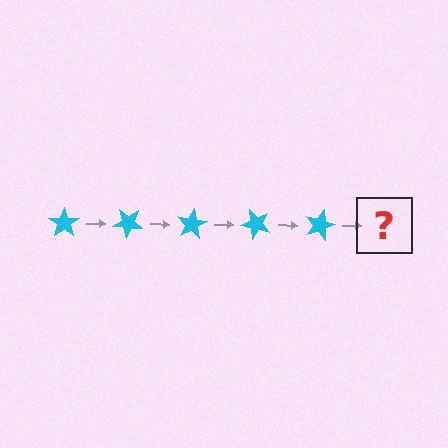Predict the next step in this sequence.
The next step is a cyan star rotated 200 degrees.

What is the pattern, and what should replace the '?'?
The pattern is that the star rotates 40 degrees each step. The '?' should be a cyan star rotated 200 degrees.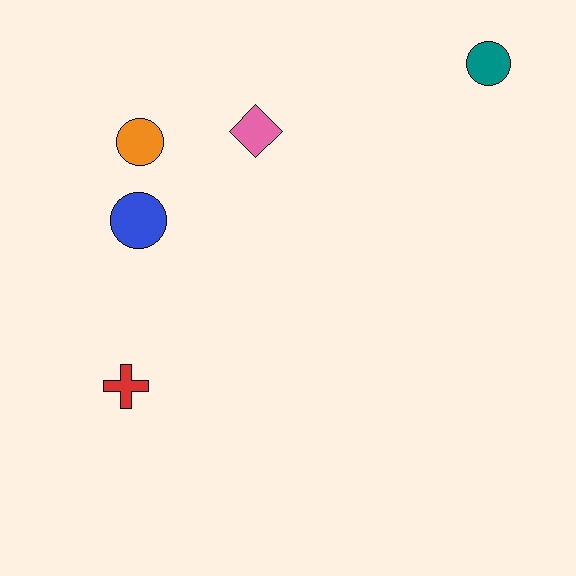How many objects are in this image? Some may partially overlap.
There are 5 objects.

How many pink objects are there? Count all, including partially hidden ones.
There is 1 pink object.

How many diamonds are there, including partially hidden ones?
There is 1 diamond.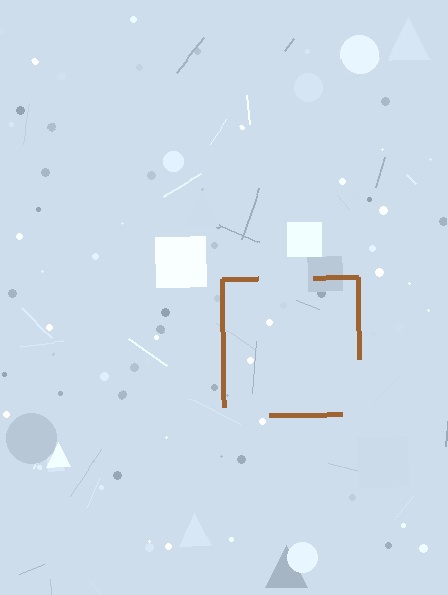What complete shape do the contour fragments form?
The contour fragments form a square.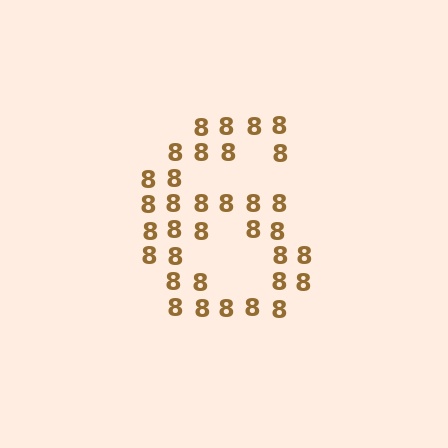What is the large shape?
The large shape is the digit 6.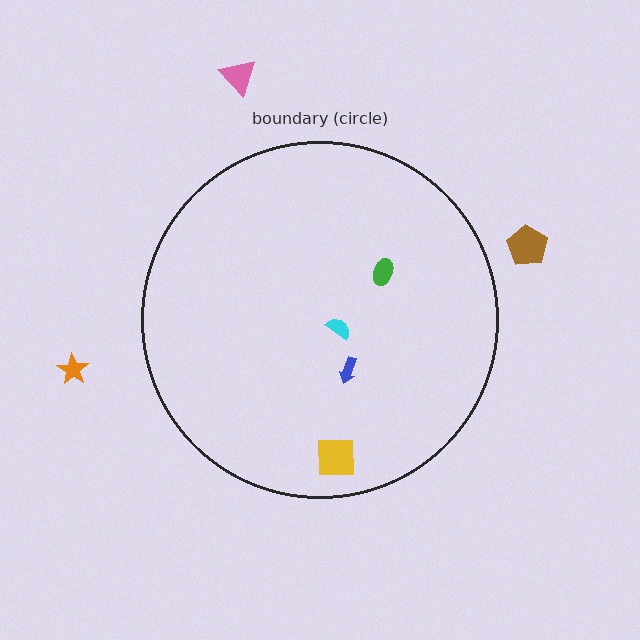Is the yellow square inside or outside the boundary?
Inside.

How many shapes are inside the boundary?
4 inside, 3 outside.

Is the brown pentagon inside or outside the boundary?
Outside.